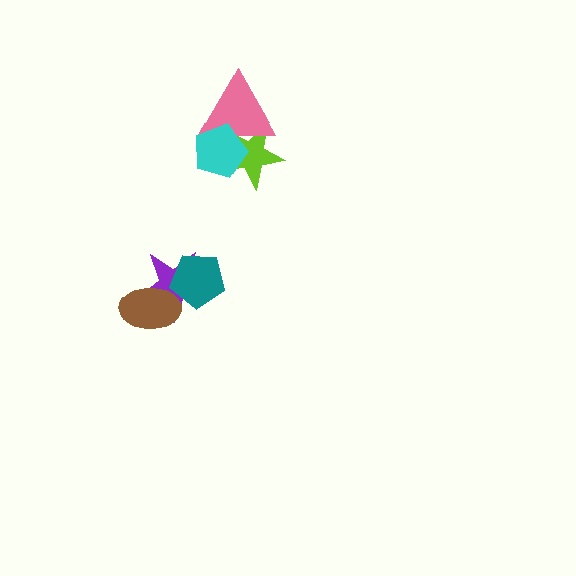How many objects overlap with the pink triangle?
2 objects overlap with the pink triangle.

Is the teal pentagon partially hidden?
No, no other shape covers it.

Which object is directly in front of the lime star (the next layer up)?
The pink triangle is directly in front of the lime star.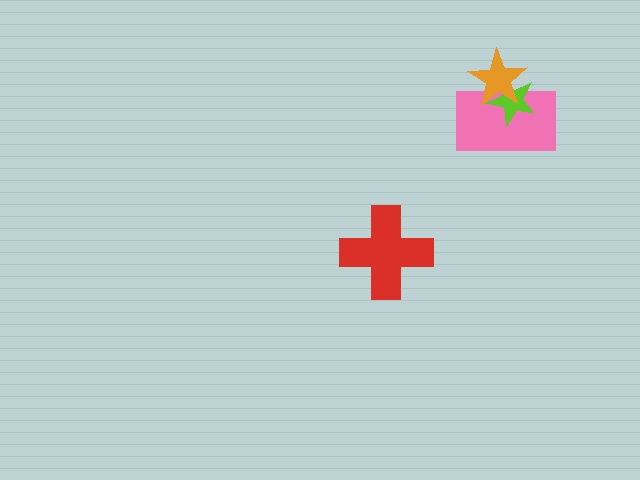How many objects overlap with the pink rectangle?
2 objects overlap with the pink rectangle.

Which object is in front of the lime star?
The orange star is in front of the lime star.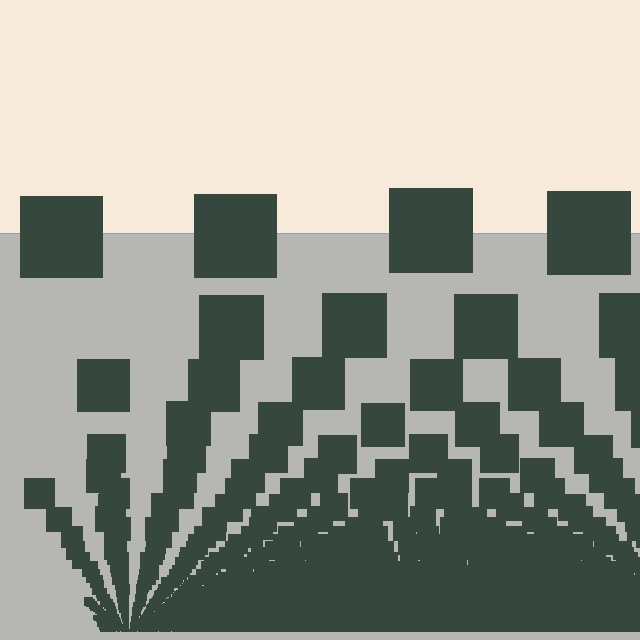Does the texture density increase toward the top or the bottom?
Density increases toward the bottom.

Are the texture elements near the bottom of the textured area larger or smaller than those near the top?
Smaller. The gradient is inverted — elements near the bottom are smaller and denser.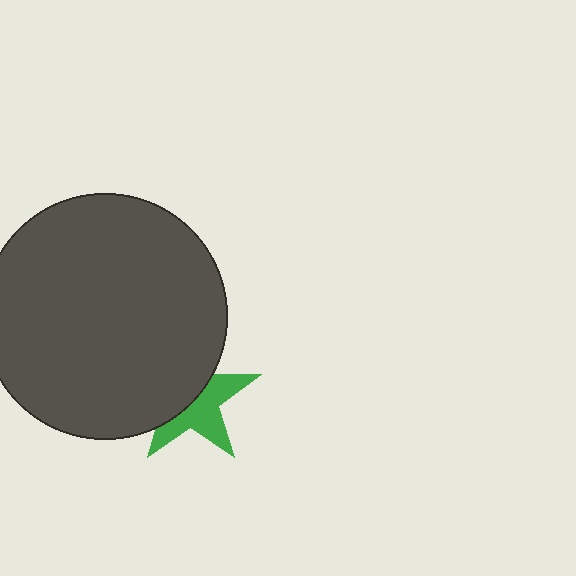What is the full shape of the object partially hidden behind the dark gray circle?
The partially hidden object is a green star.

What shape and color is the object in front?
The object in front is a dark gray circle.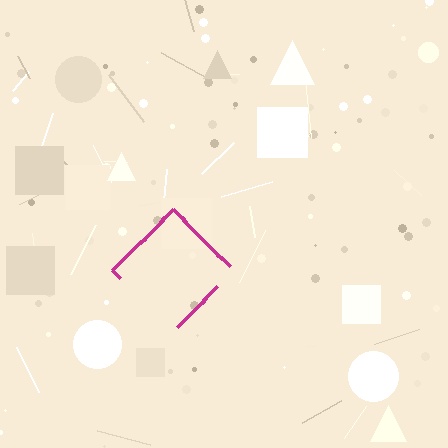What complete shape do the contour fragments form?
The contour fragments form a diamond.